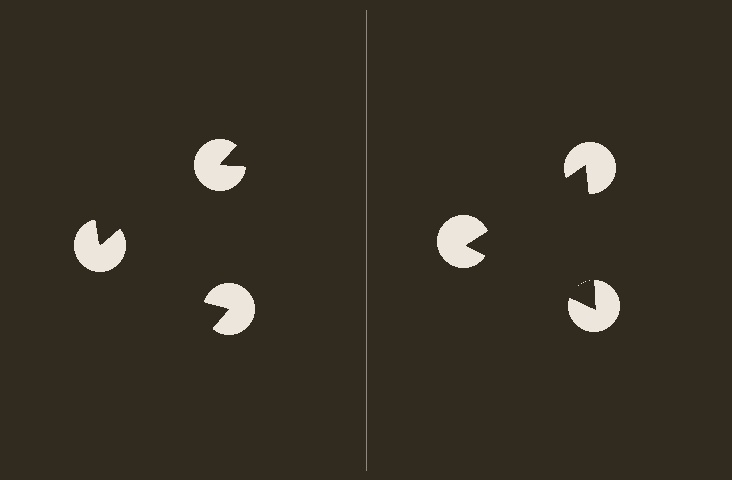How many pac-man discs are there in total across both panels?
6 — 3 on each side.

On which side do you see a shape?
An illusory triangle appears on the right side. On the left side the wedge cuts are rotated, so no coherent shape forms.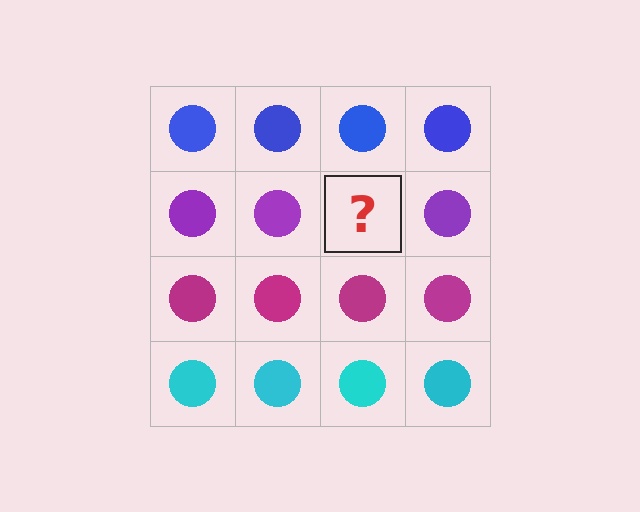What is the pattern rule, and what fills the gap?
The rule is that each row has a consistent color. The gap should be filled with a purple circle.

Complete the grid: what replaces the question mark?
The question mark should be replaced with a purple circle.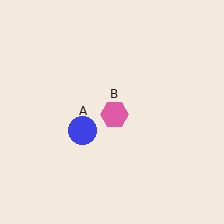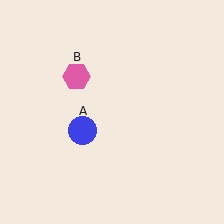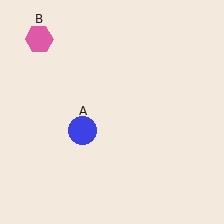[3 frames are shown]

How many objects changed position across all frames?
1 object changed position: pink hexagon (object B).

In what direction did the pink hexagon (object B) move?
The pink hexagon (object B) moved up and to the left.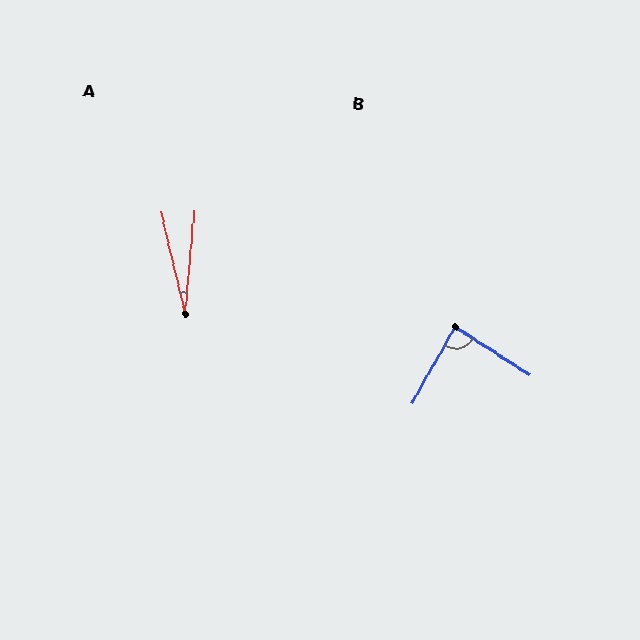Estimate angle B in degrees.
Approximately 87 degrees.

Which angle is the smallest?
A, at approximately 19 degrees.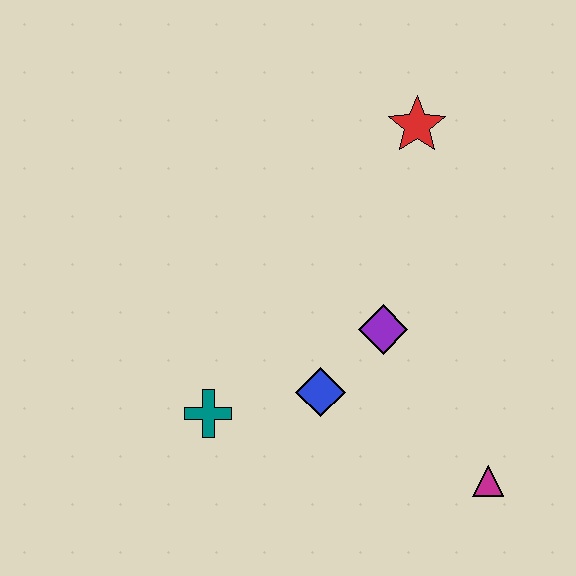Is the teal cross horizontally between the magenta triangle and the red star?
No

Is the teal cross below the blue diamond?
Yes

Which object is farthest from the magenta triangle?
The red star is farthest from the magenta triangle.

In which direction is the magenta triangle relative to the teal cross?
The magenta triangle is to the right of the teal cross.